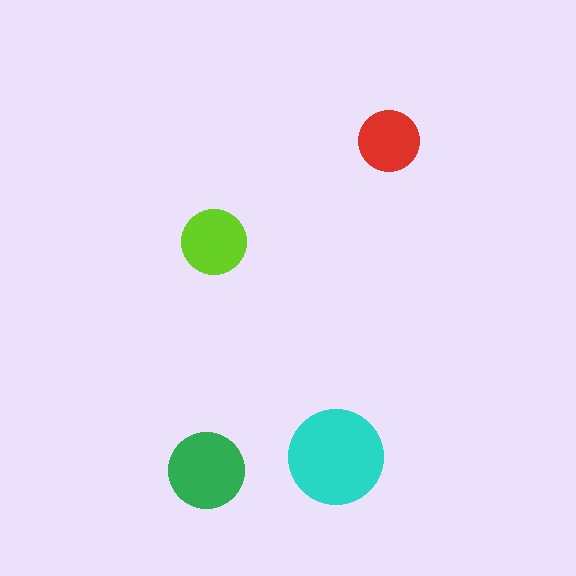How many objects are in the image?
There are 4 objects in the image.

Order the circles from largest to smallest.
the cyan one, the green one, the lime one, the red one.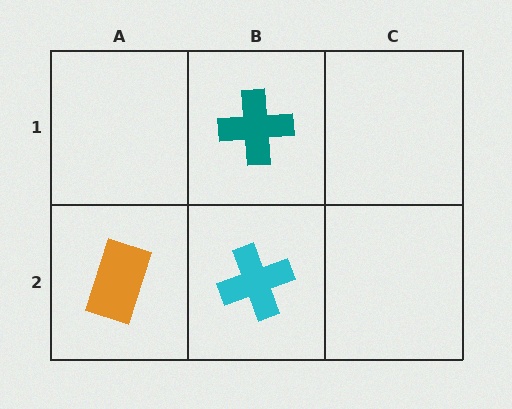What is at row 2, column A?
An orange rectangle.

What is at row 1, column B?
A teal cross.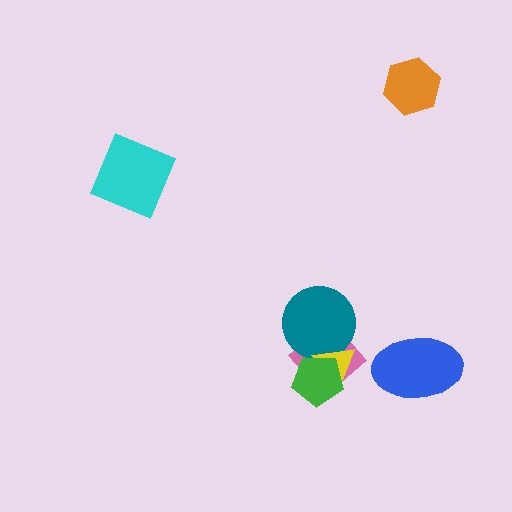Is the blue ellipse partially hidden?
No, no other shape covers it.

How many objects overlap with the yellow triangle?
3 objects overlap with the yellow triangle.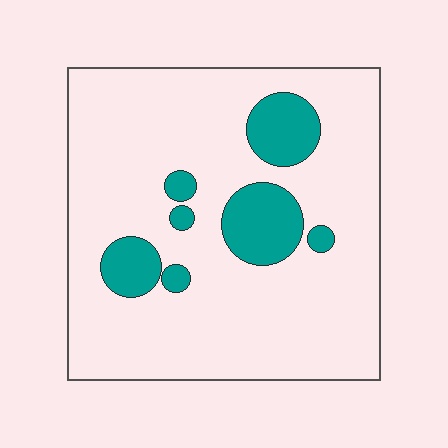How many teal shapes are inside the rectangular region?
7.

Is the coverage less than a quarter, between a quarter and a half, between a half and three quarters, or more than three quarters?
Less than a quarter.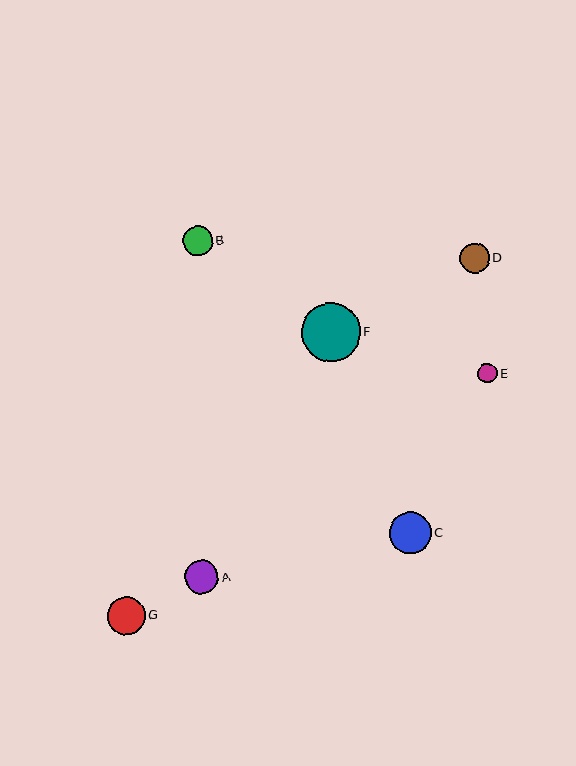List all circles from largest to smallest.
From largest to smallest: F, C, G, A, B, D, E.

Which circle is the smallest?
Circle E is the smallest with a size of approximately 20 pixels.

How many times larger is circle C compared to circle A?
Circle C is approximately 1.2 times the size of circle A.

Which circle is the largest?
Circle F is the largest with a size of approximately 59 pixels.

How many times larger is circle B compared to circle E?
Circle B is approximately 1.5 times the size of circle E.